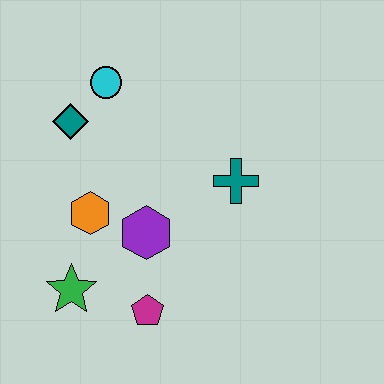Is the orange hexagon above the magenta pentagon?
Yes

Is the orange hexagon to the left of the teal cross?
Yes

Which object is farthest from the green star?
The cyan circle is farthest from the green star.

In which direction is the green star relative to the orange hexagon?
The green star is below the orange hexagon.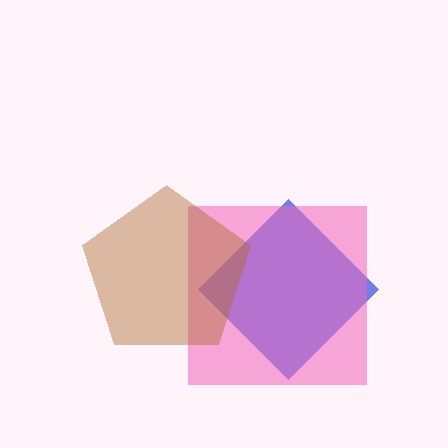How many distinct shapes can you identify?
There are 3 distinct shapes: a blue diamond, a pink square, a brown pentagon.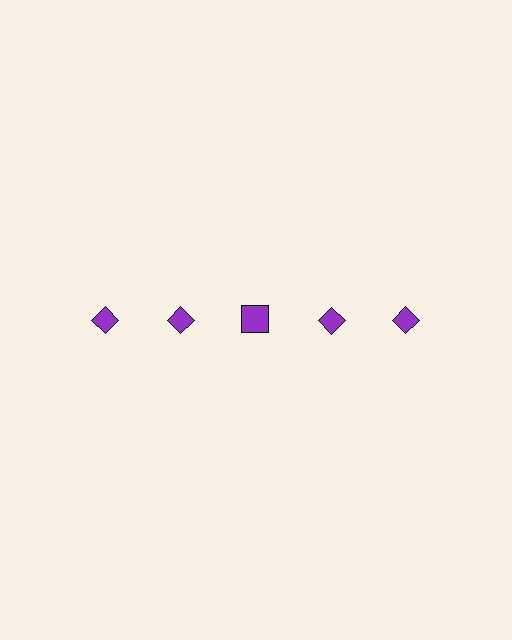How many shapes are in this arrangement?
There are 5 shapes arranged in a grid pattern.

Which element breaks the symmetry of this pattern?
The purple square in the top row, center column breaks the symmetry. All other shapes are purple diamonds.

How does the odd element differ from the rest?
It has a different shape: square instead of diamond.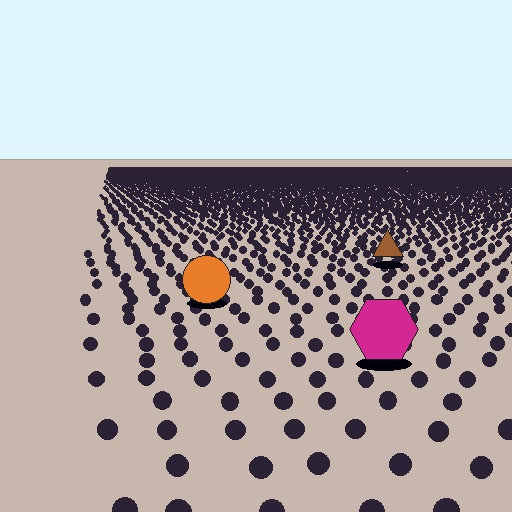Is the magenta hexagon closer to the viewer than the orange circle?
Yes. The magenta hexagon is closer — you can tell from the texture gradient: the ground texture is coarser near it.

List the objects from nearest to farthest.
From nearest to farthest: the magenta hexagon, the orange circle, the brown triangle.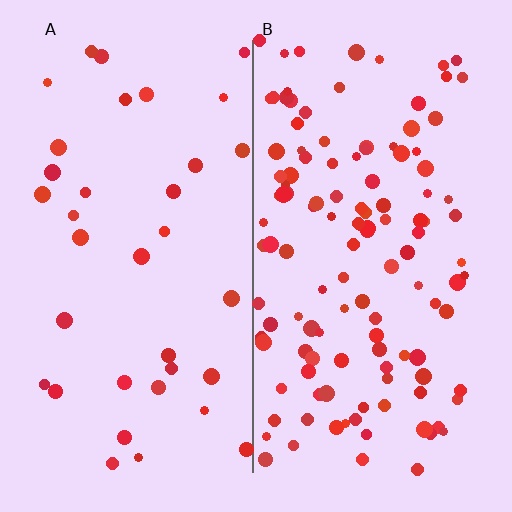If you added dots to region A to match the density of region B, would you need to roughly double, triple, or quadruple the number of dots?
Approximately quadruple.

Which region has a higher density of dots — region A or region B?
B (the right).